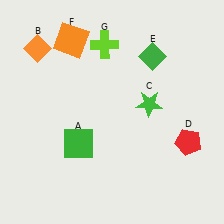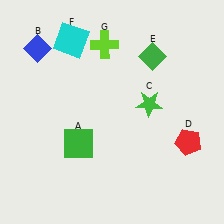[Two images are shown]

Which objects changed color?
B changed from orange to blue. F changed from orange to cyan.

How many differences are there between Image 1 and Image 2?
There are 2 differences between the two images.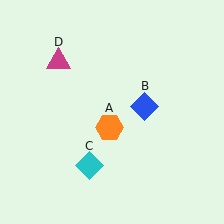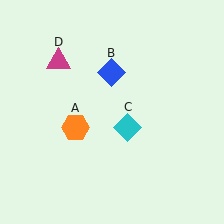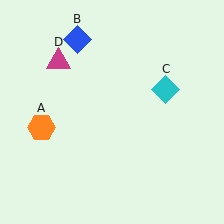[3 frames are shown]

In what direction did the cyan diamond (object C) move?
The cyan diamond (object C) moved up and to the right.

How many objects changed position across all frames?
3 objects changed position: orange hexagon (object A), blue diamond (object B), cyan diamond (object C).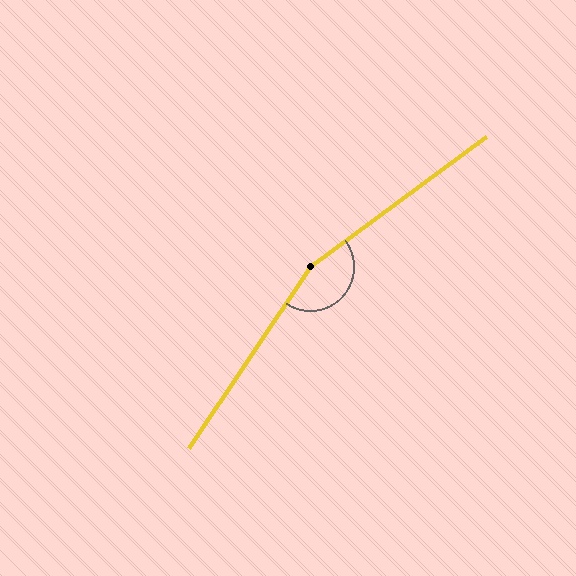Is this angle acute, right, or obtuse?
It is obtuse.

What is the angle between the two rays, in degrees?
Approximately 161 degrees.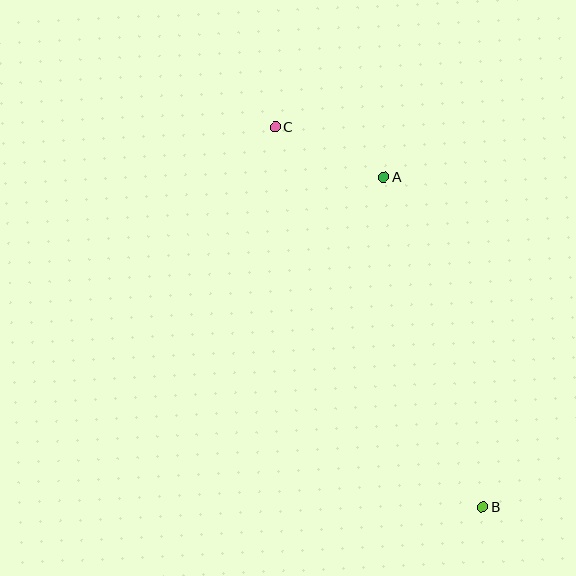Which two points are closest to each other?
Points A and C are closest to each other.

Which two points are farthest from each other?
Points B and C are farthest from each other.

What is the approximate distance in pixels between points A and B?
The distance between A and B is approximately 344 pixels.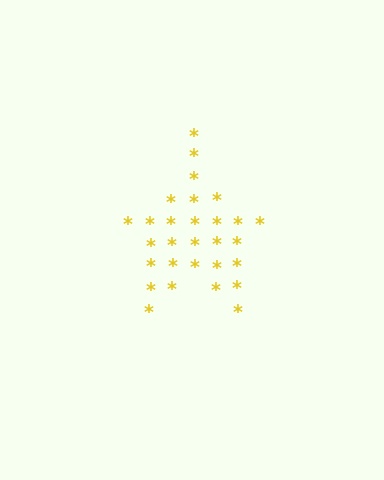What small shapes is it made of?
It is made of small asterisks.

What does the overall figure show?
The overall figure shows a star.